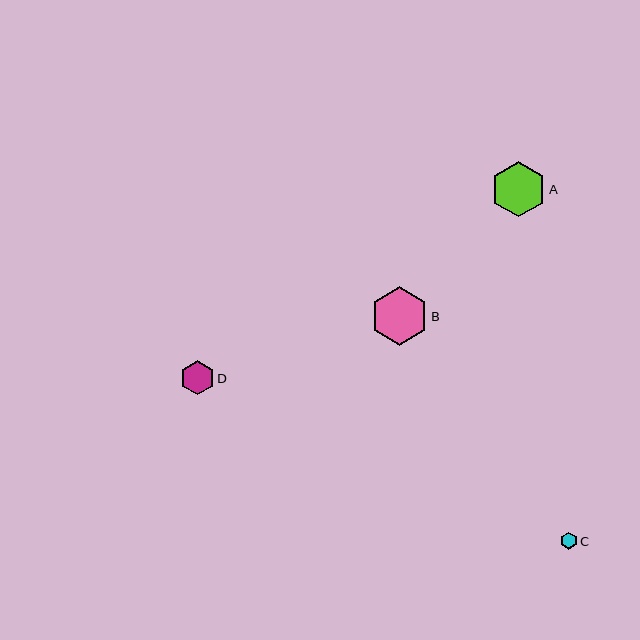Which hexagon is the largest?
Hexagon B is the largest with a size of approximately 58 pixels.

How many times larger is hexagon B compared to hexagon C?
Hexagon B is approximately 3.5 times the size of hexagon C.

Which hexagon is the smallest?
Hexagon C is the smallest with a size of approximately 16 pixels.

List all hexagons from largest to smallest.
From largest to smallest: B, A, D, C.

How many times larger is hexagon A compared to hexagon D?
Hexagon A is approximately 1.6 times the size of hexagon D.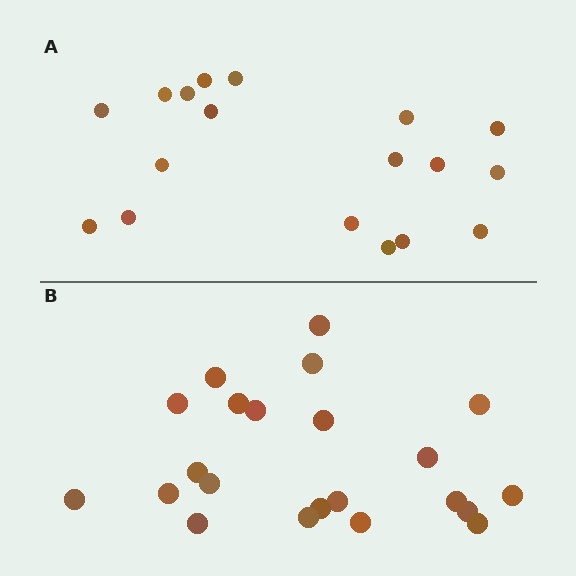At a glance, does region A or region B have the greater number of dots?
Region B (the bottom region) has more dots.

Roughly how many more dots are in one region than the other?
Region B has about 4 more dots than region A.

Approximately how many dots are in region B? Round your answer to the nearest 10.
About 20 dots. (The exact count is 22, which rounds to 20.)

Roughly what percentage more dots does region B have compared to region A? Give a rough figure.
About 20% more.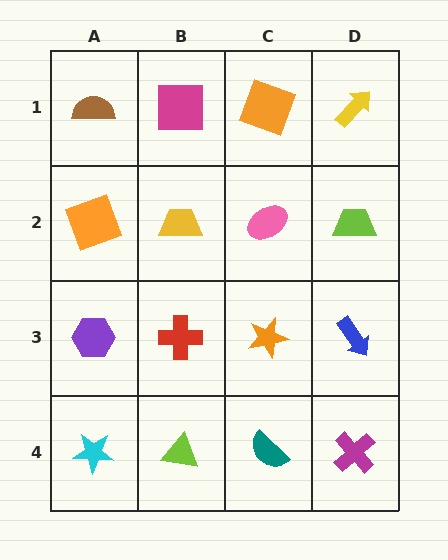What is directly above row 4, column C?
An orange star.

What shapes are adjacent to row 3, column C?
A pink ellipse (row 2, column C), a teal semicircle (row 4, column C), a red cross (row 3, column B), a blue arrow (row 3, column D).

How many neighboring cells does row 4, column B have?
3.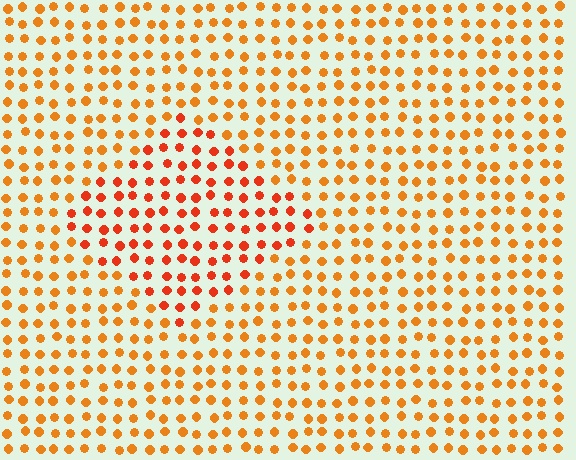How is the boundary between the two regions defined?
The boundary is defined purely by a slight shift in hue (about 23 degrees). Spacing, size, and orientation are identical on both sides.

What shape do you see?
I see a diamond.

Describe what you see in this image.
The image is filled with small orange elements in a uniform arrangement. A diamond-shaped region is visible where the elements are tinted to a slightly different hue, forming a subtle color boundary.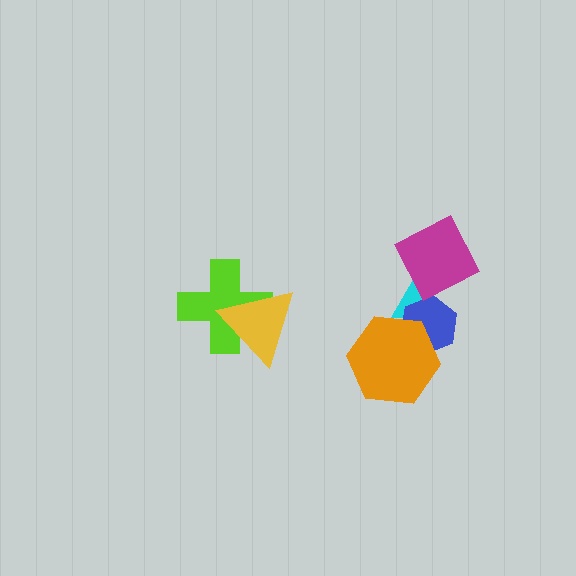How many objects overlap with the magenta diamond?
1 object overlaps with the magenta diamond.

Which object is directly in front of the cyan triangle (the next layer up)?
The blue hexagon is directly in front of the cyan triangle.